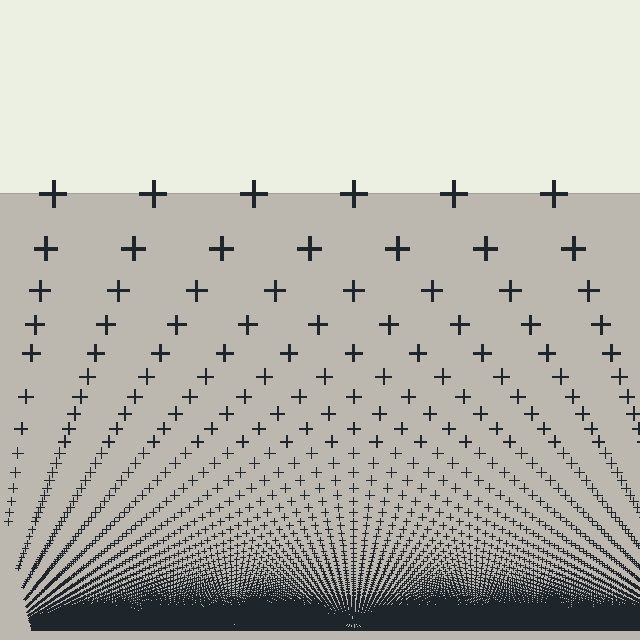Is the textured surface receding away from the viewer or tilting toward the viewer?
The surface appears to tilt toward the viewer. Texture elements get larger and sparser toward the top.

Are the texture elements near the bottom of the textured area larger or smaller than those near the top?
Smaller. The gradient is inverted — elements near the bottom are smaller and denser.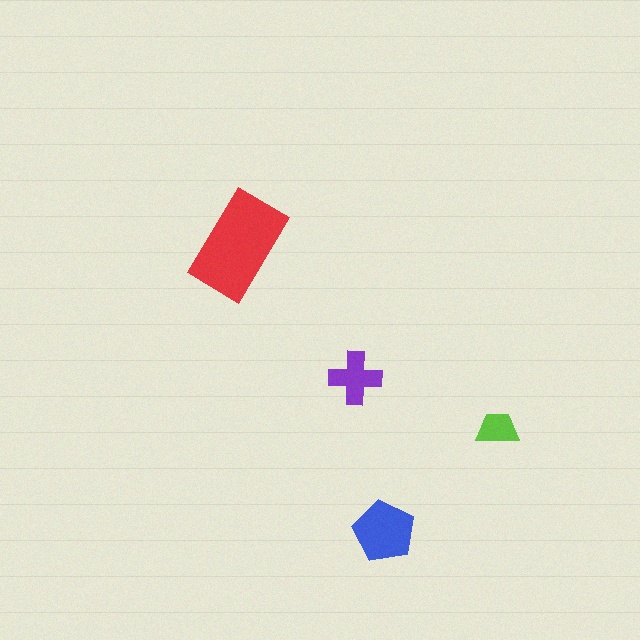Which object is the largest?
The red rectangle.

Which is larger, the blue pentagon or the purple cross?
The blue pentagon.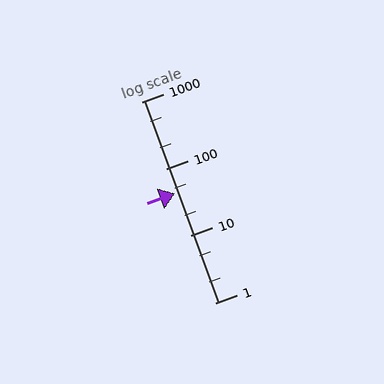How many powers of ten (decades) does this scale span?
The scale spans 3 decades, from 1 to 1000.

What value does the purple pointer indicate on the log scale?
The pointer indicates approximately 43.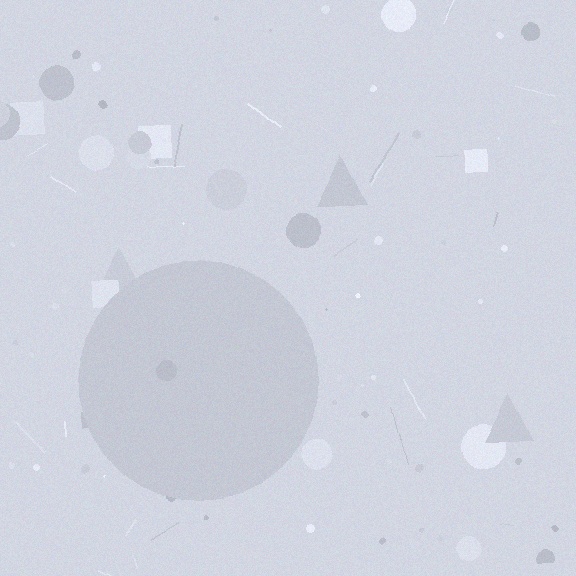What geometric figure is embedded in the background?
A circle is embedded in the background.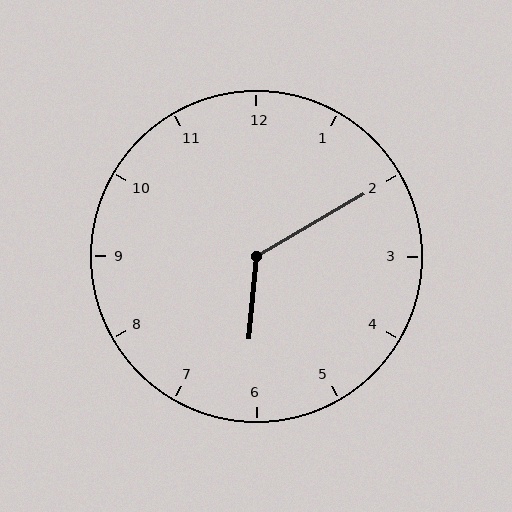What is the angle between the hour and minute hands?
Approximately 125 degrees.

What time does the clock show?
6:10.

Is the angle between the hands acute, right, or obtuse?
It is obtuse.